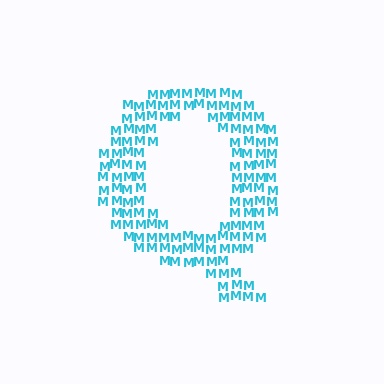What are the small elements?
The small elements are letter M's.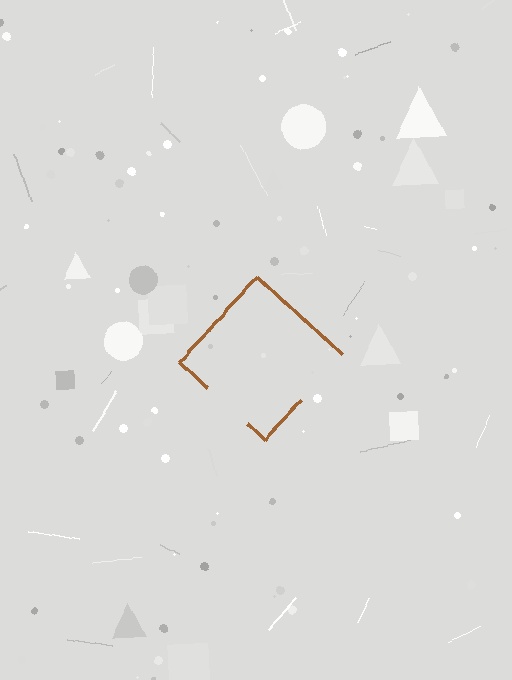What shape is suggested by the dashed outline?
The dashed outline suggests a diamond.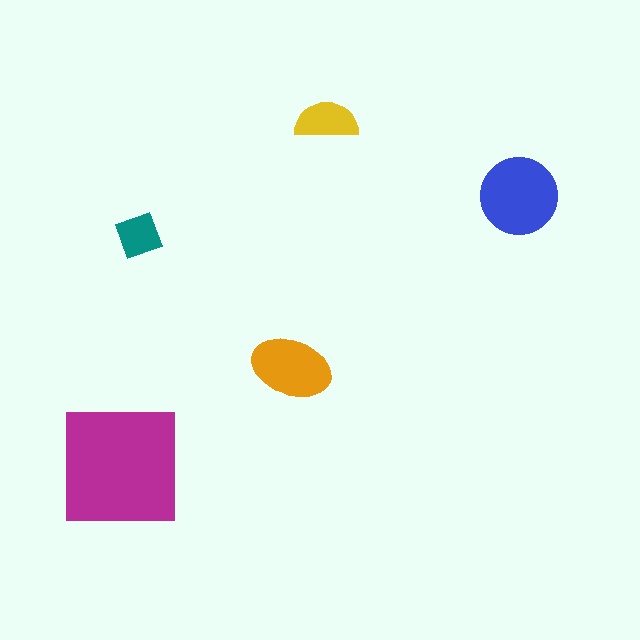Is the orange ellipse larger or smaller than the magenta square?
Smaller.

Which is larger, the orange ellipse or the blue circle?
The blue circle.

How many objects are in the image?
There are 5 objects in the image.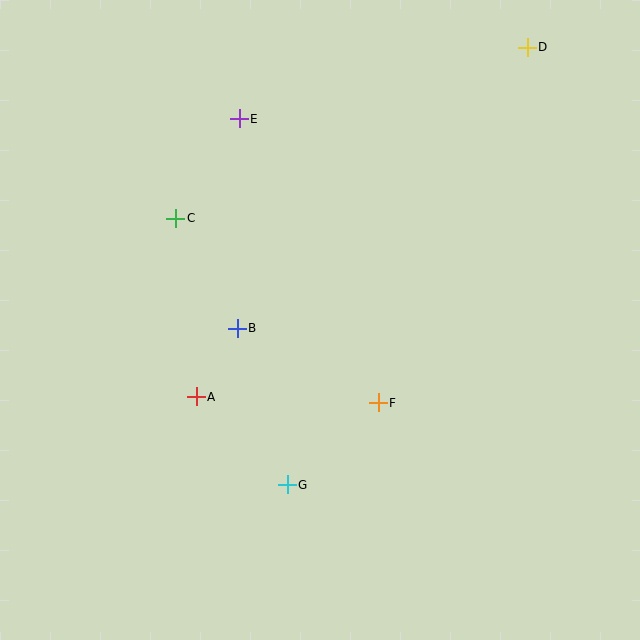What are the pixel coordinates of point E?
Point E is at (239, 119).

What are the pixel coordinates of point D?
Point D is at (527, 47).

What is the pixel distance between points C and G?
The distance between C and G is 289 pixels.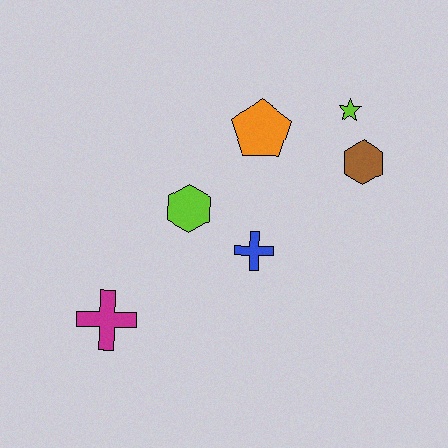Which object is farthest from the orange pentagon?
The magenta cross is farthest from the orange pentagon.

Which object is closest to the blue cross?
The lime hexagon is closest to the blue cross.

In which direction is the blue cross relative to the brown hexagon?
The blue cross is to the left of the brown hexagon.